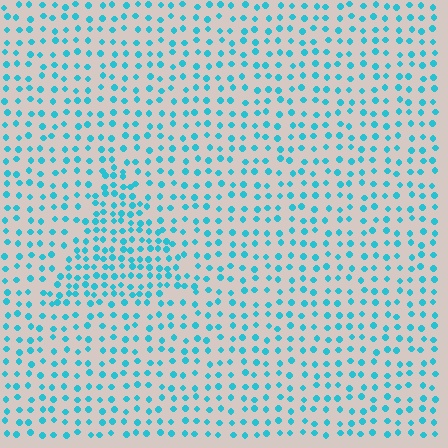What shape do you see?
I see a triangle.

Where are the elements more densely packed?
The elements are more densely packed inside the triangle boundary.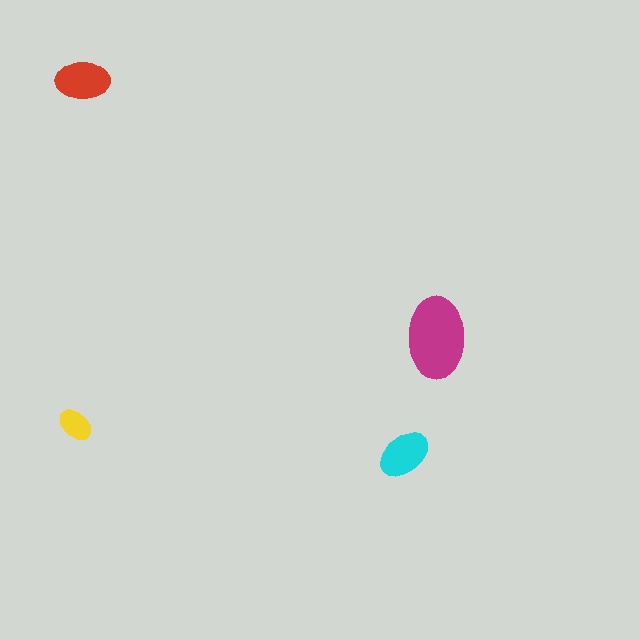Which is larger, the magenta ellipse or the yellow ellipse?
The magenta one.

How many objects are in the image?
There are 4 objects in the image.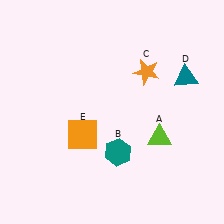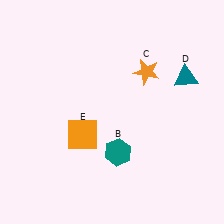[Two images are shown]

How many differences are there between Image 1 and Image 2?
There is 1 difference between the two images.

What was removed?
The lime triangle (A) was removed in Image 2.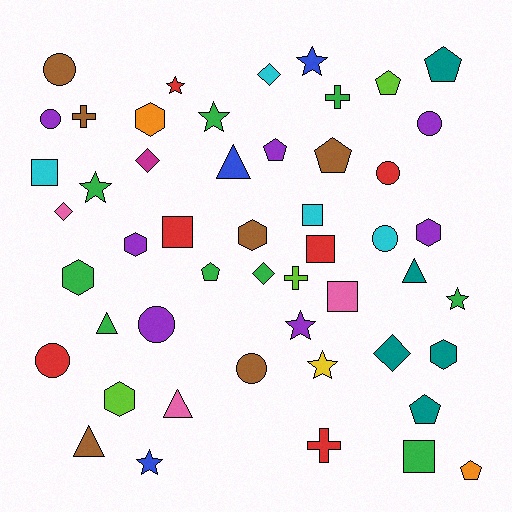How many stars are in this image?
There are 8 stars.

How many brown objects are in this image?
There are 6 brown objects.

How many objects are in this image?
There are 50 objects.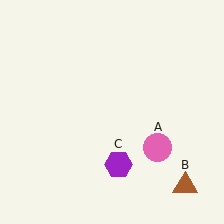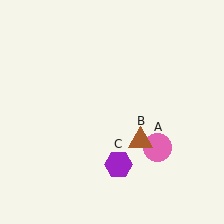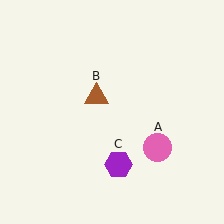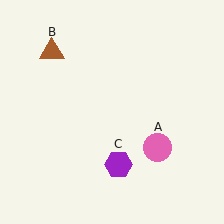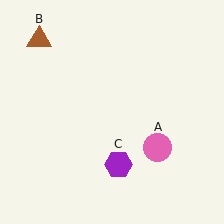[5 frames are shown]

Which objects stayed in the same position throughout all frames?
Pink circle (object A) and purple hexagon (object C) remained stationary.